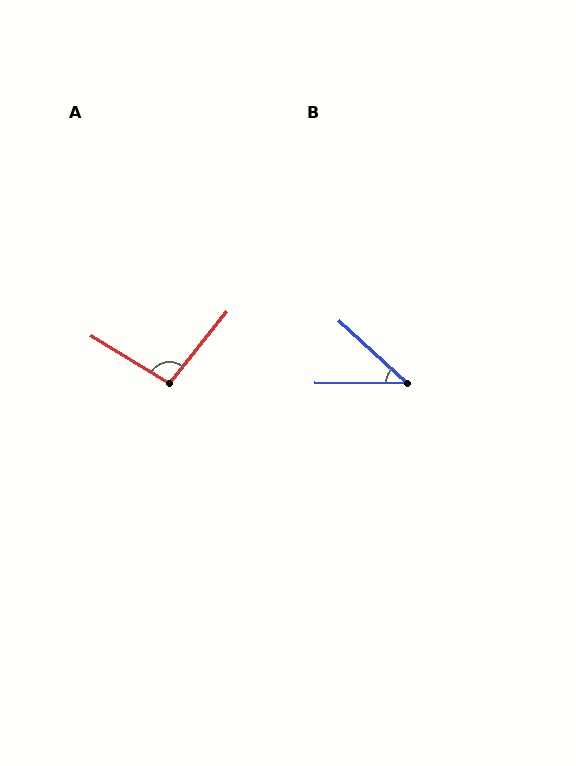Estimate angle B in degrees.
Approximately 42 degrees.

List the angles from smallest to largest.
B (42°), A (98°).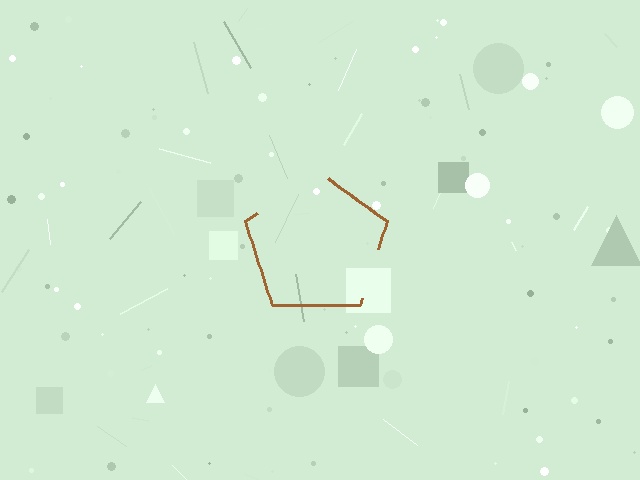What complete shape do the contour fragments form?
The contour fragments form a pentagon.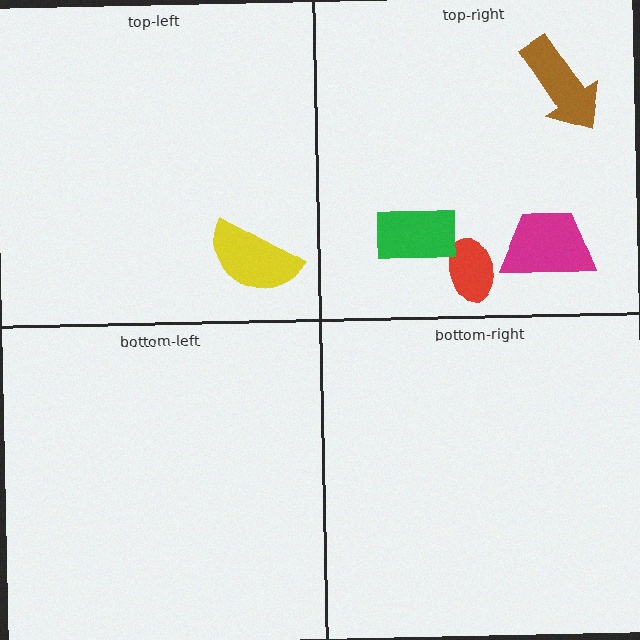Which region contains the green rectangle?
The top-right region.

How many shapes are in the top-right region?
4.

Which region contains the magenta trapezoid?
The top-right region.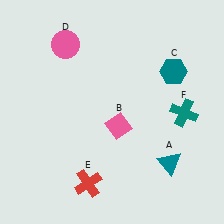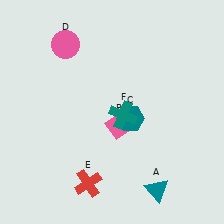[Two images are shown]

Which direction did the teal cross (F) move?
The teal cross (F) moved left.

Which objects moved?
The objects that moved are: the teal triangle (A), the teal hexagon (C), the teal cross (F).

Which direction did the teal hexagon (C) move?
The teal hexagon (C) moved down.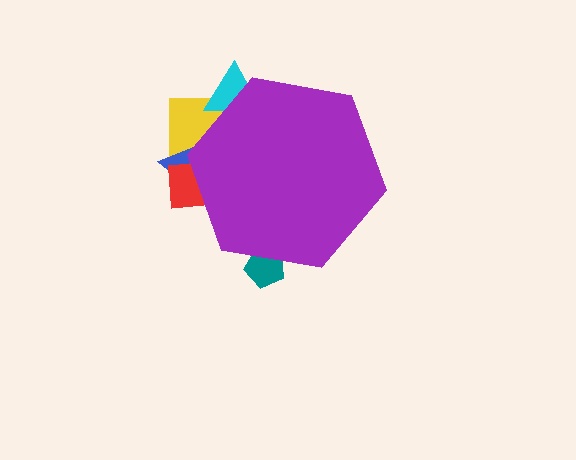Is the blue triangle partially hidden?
Yes, the blue triangle is partially hidden behind the purple hexagon.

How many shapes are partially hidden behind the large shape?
5 shapes are partially hidden.